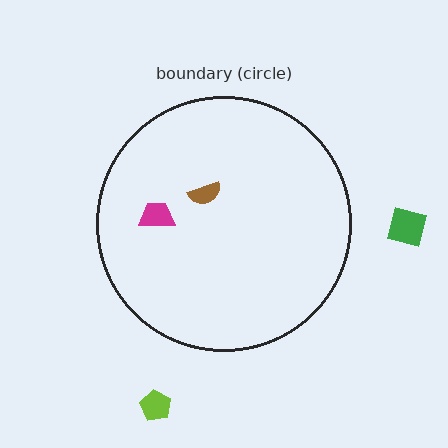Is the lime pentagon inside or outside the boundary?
Outside.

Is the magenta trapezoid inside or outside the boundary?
Inside.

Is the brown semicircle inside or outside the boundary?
Inside.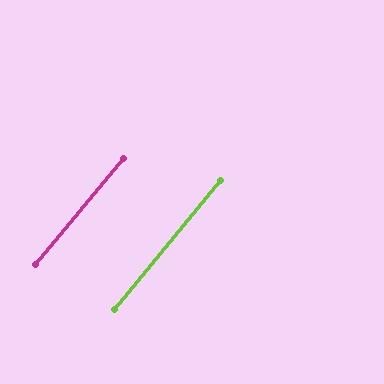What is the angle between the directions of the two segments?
Approximately 0 degrees.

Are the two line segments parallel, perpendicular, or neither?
Parallel — their directions differ by only 0.2°.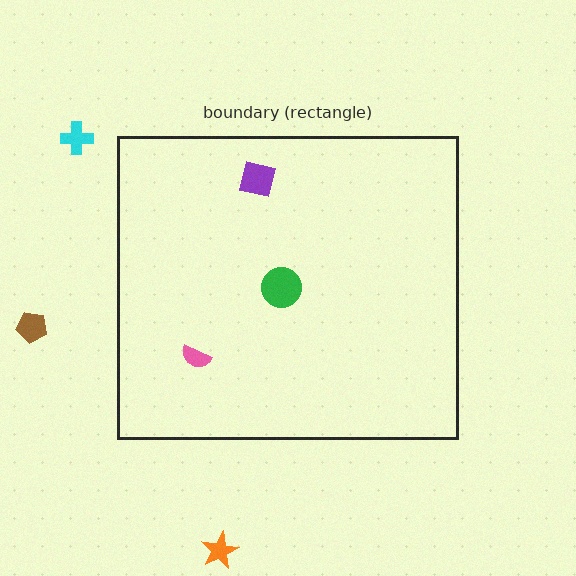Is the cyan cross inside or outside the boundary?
Outside.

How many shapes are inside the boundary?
3 inside, 3 outside.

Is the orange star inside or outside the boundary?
Outside.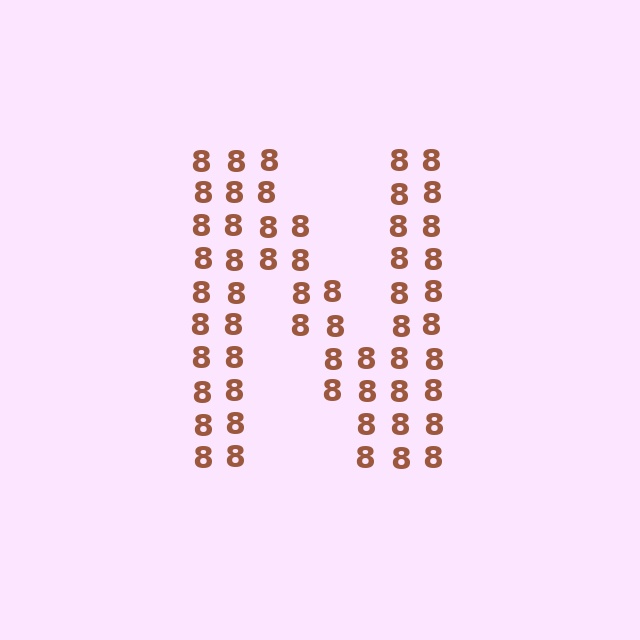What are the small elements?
The small elements are digit 8's.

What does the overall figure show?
The overall figure shows the letter N.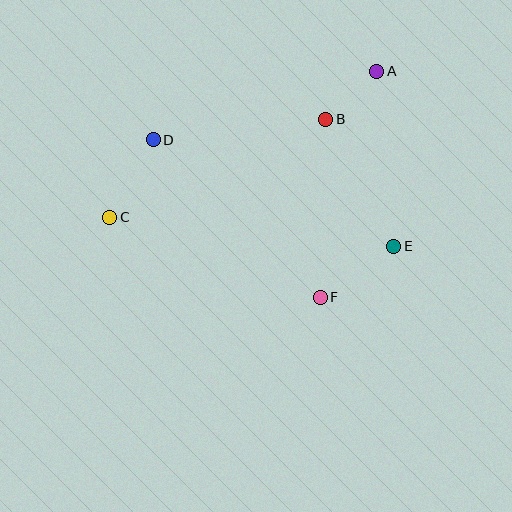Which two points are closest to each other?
Points A and B are closest to each other.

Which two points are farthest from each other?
Points A and C are farthest from each other.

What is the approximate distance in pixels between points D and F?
The distance between D and F is approximately 230 pixels.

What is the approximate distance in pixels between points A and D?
The distance between A and D is approximately 233 pixels.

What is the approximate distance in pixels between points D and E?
The distance between D and E is approximately 263 pixels.